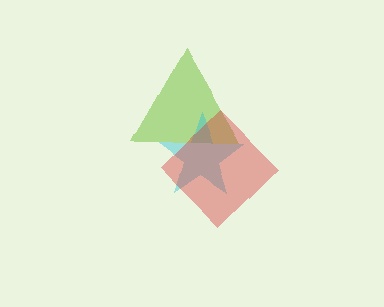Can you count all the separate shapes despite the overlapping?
Yes, there are 3 separate shapes.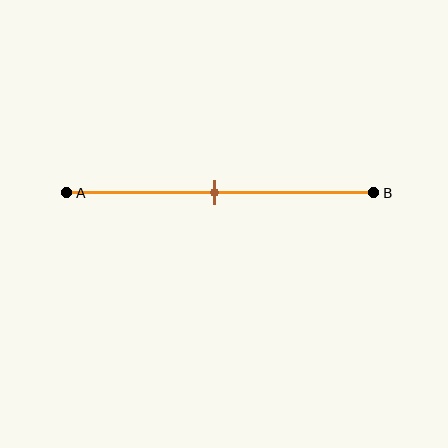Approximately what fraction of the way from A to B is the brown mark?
The brown mark is approximately 50% of the way from A to B.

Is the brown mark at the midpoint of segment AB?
Yes, the mark is approximately at the midpoint.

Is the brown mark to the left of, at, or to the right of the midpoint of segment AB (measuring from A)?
The brown mark is approximately at the midpoint of segment AB.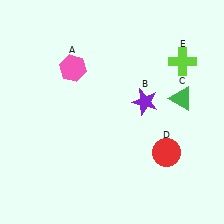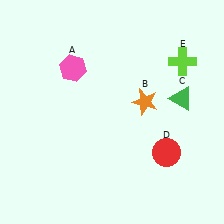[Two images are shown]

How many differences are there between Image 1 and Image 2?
There is 1 difference between the two images.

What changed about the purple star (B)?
In Image 1, B is purple. In Image 2, it changed to orange.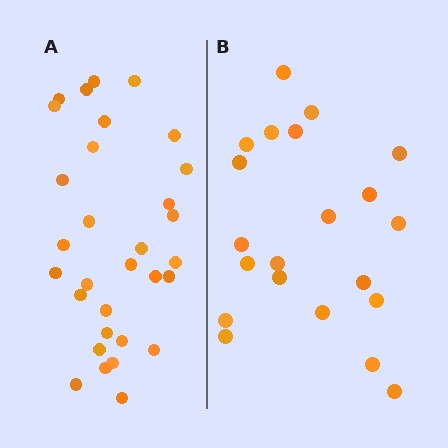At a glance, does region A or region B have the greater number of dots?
Region A (the left region) has more dots.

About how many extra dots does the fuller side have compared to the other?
Region A has roughly 10 or so more dots than region B.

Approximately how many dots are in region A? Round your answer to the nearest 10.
About 30 dots. (The exact count is 31, which rounds to 30.)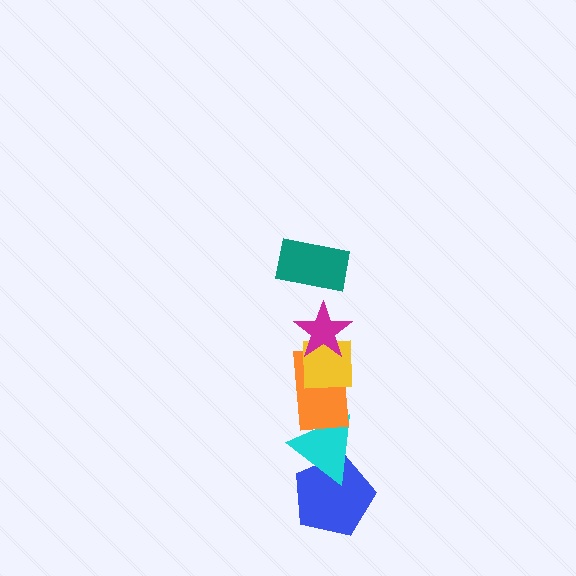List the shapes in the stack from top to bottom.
From top to bottom: the teal rectangle, the magenta star, the yellow square, the orange rectangle, the cyan triangle, the blue pentagon.